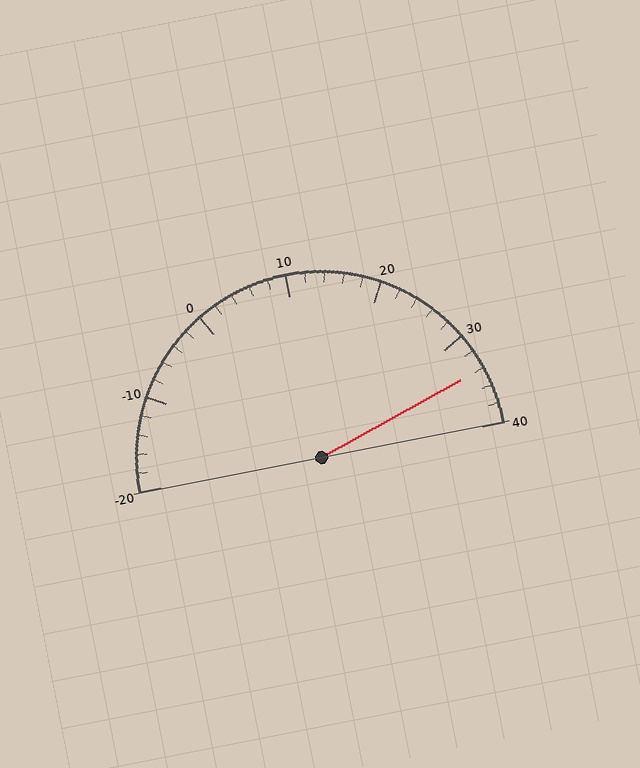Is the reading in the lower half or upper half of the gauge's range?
The reading is in the upper half of the range (-20 to 40).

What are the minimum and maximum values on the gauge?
The gauge ranges from -20 to 40.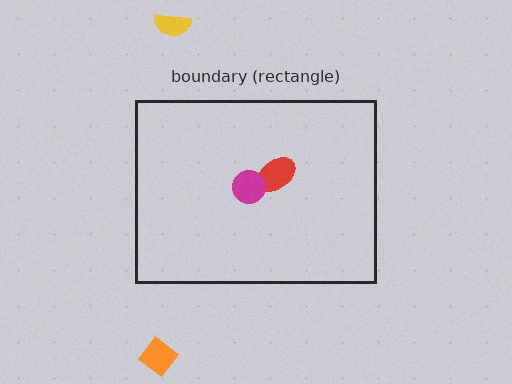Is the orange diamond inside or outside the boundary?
Outside.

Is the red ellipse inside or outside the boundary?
Inside.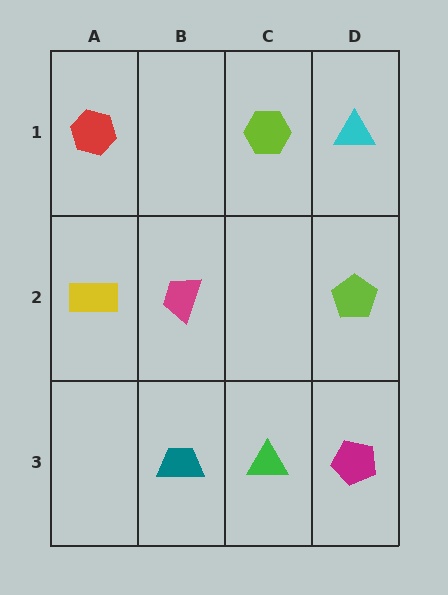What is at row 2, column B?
A magenta trapezoid.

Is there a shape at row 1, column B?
No, that cell is empty.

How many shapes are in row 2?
3 shapes.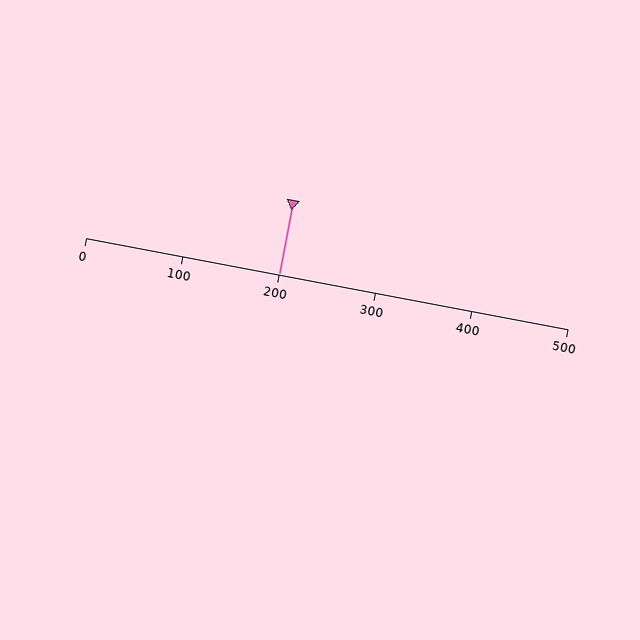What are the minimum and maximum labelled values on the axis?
The axis runs from 0 to 500.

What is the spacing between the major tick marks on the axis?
The major ticks are spaced 100 apart.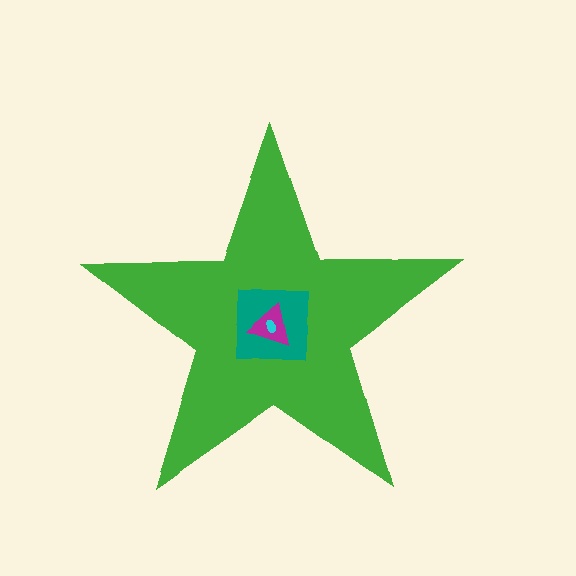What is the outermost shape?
The green star.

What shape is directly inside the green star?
The teal square.